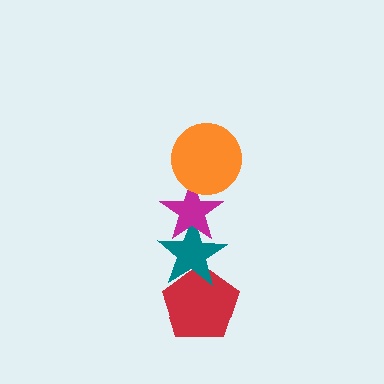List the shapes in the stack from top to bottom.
From top to bottom: the orange circle, the magenta star, the teal star, the red pentagon.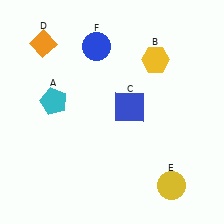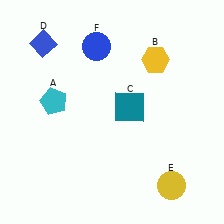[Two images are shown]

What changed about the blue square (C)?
In Image 1, C is blue. In Image 2, it changed to teal.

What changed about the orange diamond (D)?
In Image 1, D is orange. In Image 2, it changed to blue.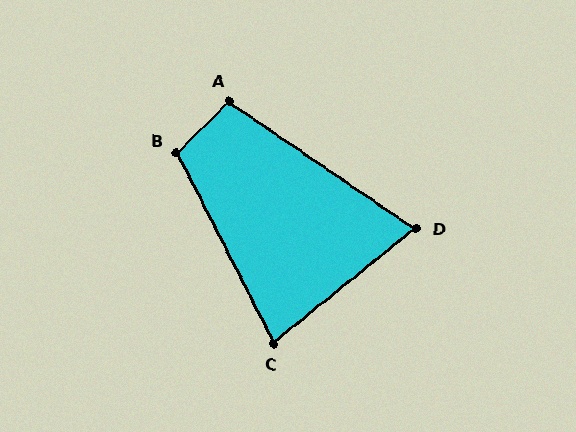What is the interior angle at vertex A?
Approximately 102 degrees (obtuse).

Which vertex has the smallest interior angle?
D, at approximately 73 degrees.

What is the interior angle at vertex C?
Approximately 78 degrees (acute).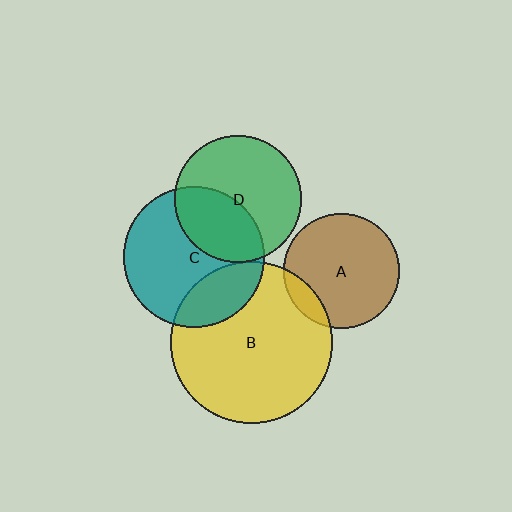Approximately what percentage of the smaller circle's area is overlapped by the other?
Approximately 25%.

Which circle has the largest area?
Circle B (yellow).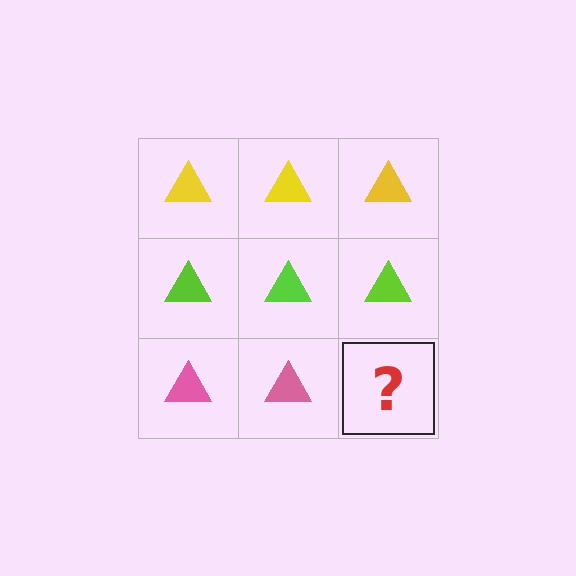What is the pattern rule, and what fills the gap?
The rule is that each row has a consistent color. The gap should be filled with a pink triangle.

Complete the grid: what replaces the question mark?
The question mark should be replaced with a pink triangle.